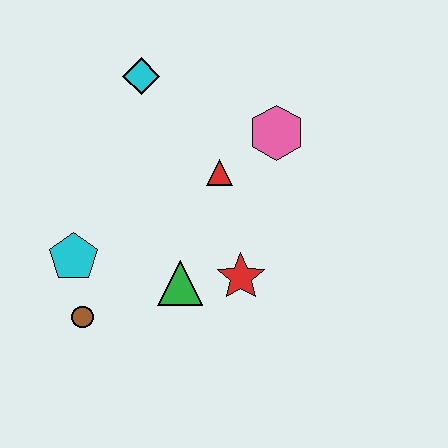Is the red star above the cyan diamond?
No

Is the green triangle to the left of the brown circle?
No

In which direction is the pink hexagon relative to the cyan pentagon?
The pink hexagon is to the right of the cyan pentagon.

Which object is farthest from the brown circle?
The pink hexagon is farthest from the brown circle.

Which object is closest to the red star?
The green triangle is closest to the red star.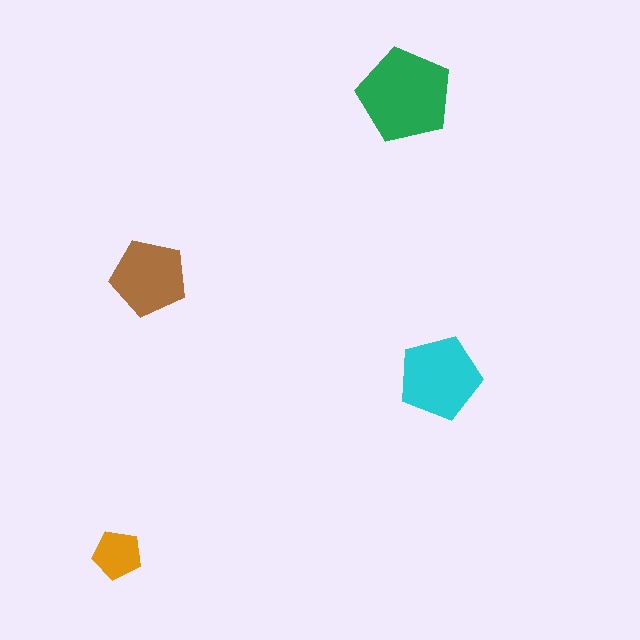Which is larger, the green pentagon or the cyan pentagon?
The green one.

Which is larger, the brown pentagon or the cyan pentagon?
The cyan one.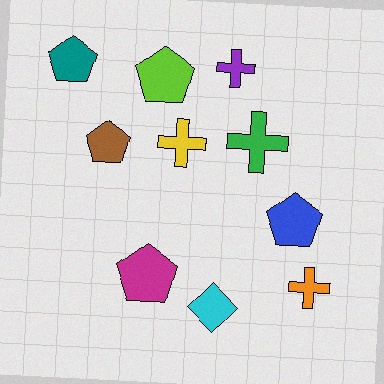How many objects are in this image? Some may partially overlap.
There are 10 objects.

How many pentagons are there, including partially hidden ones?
There are 5 pentagons.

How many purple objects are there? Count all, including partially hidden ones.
There is 1 purple object.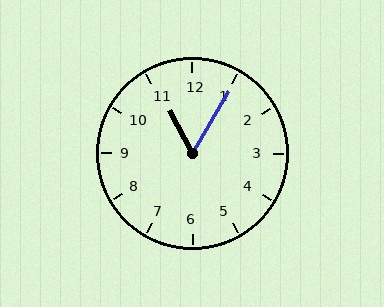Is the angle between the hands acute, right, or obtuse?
It is acute.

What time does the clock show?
11:05.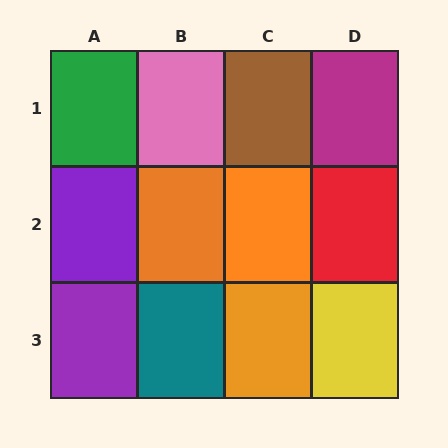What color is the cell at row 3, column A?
Purple.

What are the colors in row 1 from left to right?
Green, pink, brown, magenta.